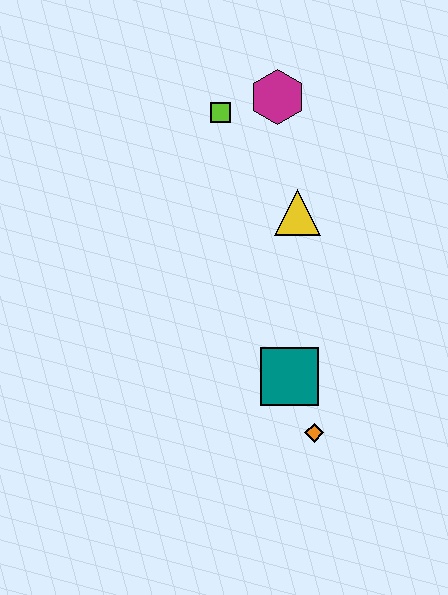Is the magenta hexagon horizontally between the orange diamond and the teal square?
No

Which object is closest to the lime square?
The magenta hexagon is closest to the lime square.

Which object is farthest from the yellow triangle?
The orange diamond is farthest from the yellow triangle.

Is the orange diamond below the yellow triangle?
Yes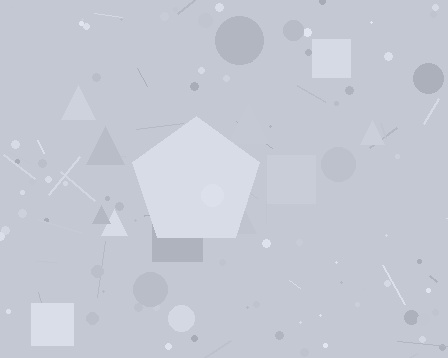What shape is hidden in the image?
A pentagon is hidden in the image.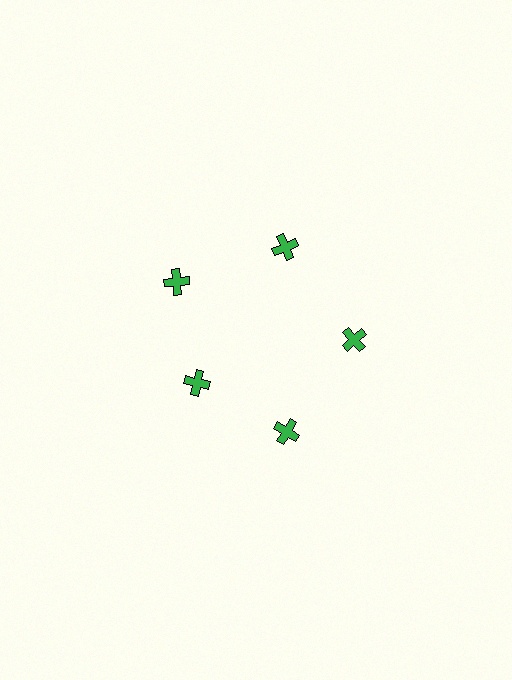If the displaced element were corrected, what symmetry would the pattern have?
It would have 5-fold rotational symmetry — the pattern would map onto itself every 72 degrees.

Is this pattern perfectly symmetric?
No. The 5 green crosses are arranged in a ring, but one element near the 8 o'clock position is pulled inward toward the center, breaking the 5-fold rotational symmetry.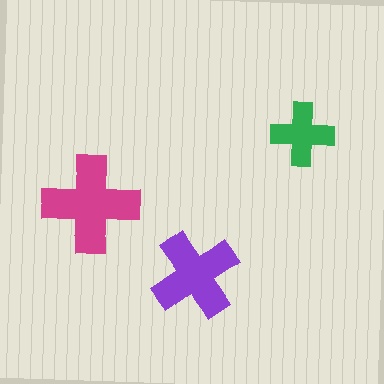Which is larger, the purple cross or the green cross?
The purple one.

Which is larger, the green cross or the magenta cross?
The magenta one.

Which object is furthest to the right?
The green cross is rightmost.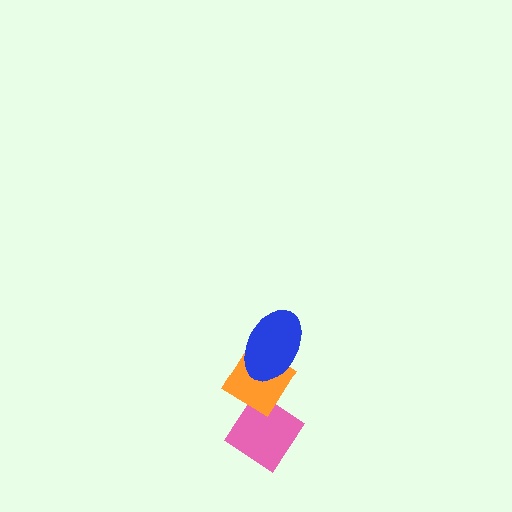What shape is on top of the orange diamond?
The blue ellipse is on top of the orange diamond.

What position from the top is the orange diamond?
The orange diamond is 2nd from the top.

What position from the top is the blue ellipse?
The blue ellipse is 1st from the top.